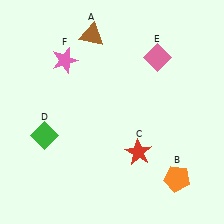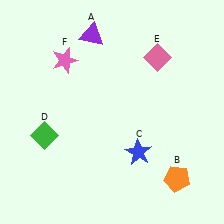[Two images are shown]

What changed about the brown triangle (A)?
In Image 1, A is brown. In Image 2, it changed to purple.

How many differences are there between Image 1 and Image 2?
There are 2 differences between the two images.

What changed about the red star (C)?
In Image 1, C is red. In Image 2, it changed to blue.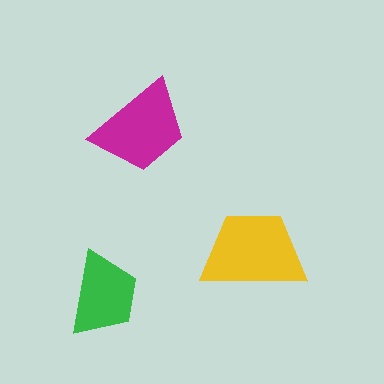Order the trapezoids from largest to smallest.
the yellow one, the magenta one, the green one.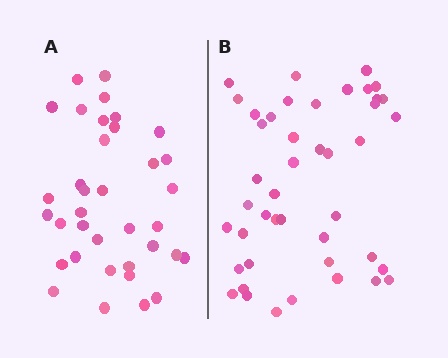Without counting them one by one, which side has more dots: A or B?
Region B (the right region) has more dots.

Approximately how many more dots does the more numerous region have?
Region B has roughly 8 or so more dots than region A.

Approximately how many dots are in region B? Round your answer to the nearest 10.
About 40 dots. (The exact count is 44, which rounds to 40.)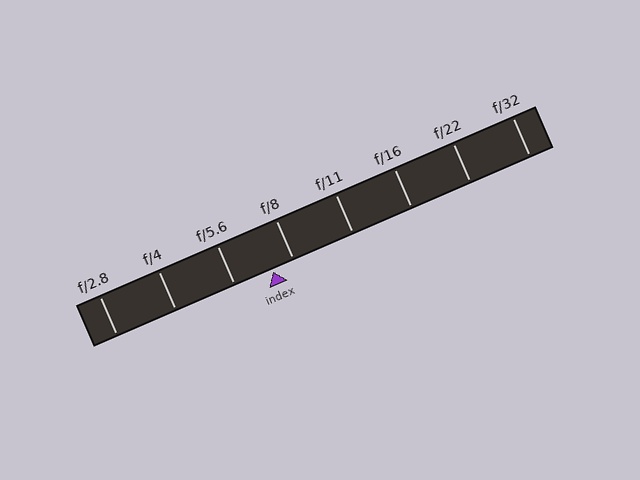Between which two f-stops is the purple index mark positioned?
The index mark is between f/5.6 and f/8.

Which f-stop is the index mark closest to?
The index mark is closest to f/8.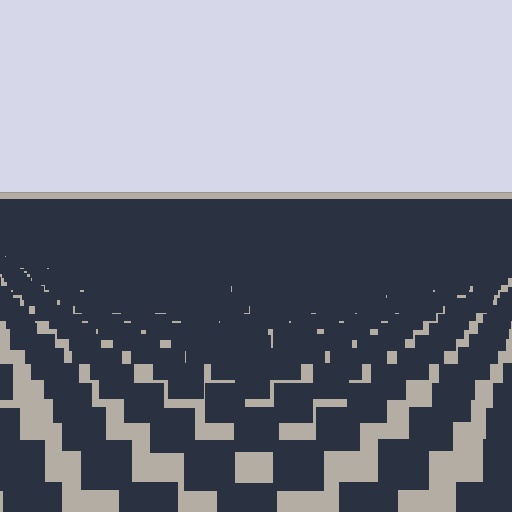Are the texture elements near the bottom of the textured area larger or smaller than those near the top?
Larger. Near the bottom, elements are closer to the viewer and appear at a bigger on-screen size.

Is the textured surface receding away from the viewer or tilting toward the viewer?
The surface is receding away from the viewer. Texture elements get smaller and denser toward the top.